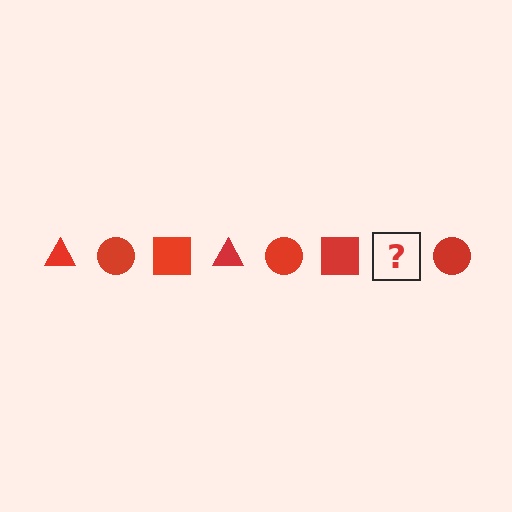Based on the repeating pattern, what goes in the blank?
The blank should be a red triangle.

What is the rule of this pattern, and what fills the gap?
The rule is that the pattern cycles through triangle, circle, square shapes in red. The gap should be filled with a red triangle.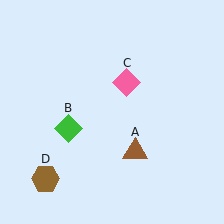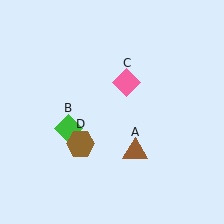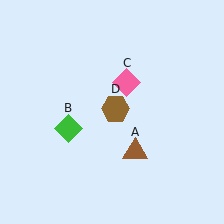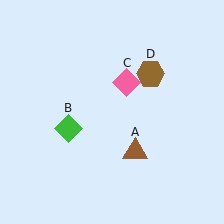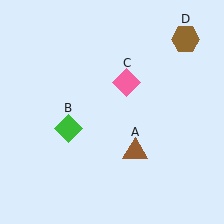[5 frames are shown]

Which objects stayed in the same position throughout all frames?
Brown triangle (object A) and green diamond (object B) and pink diamond (object C) remained stationary.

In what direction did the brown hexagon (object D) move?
The brown hexagon (object D) moved up and to the right.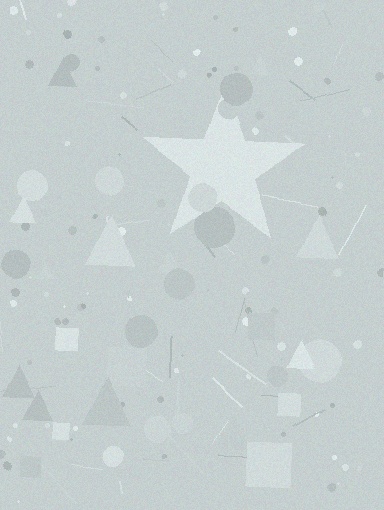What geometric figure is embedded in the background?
A star is embedded in the background.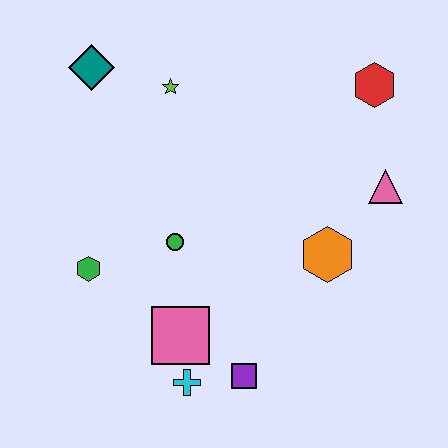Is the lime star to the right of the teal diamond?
Yes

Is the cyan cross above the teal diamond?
No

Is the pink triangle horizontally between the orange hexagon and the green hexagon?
No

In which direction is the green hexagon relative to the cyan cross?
The green hexagon is above the cyan cross.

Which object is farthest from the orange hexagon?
The teal diamond is farthest from the orange hexagon.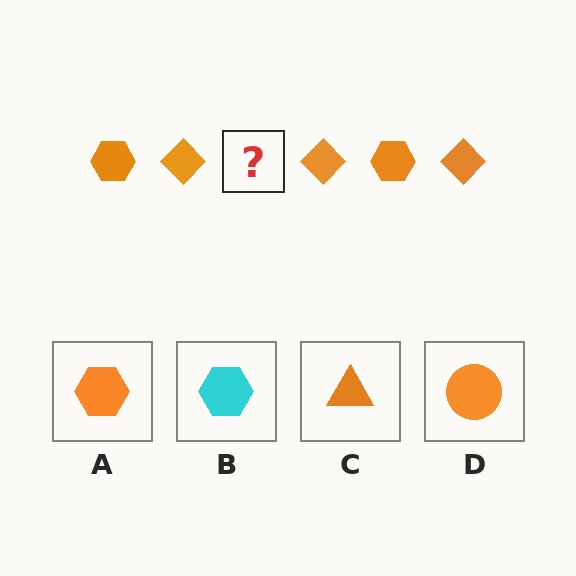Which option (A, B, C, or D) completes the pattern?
A.